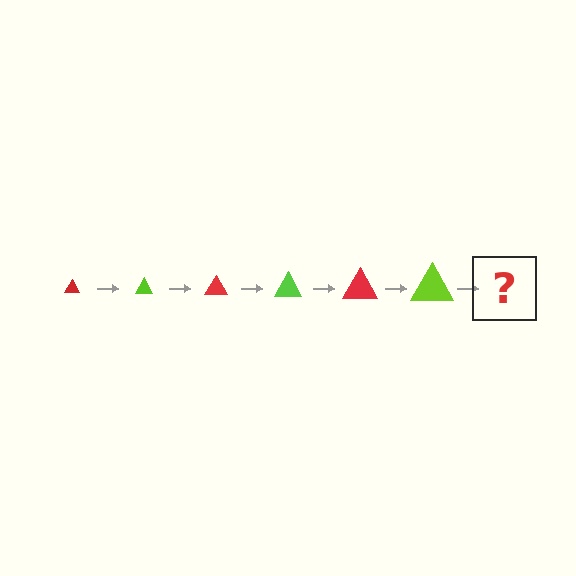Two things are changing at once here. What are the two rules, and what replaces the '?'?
The two rules are that the triangle grows larger each step and the color cycles through red and lime. The '?' should be a red triangle, larger than the previous one.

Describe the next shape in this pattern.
It should be a red triangle, larger than the previous one.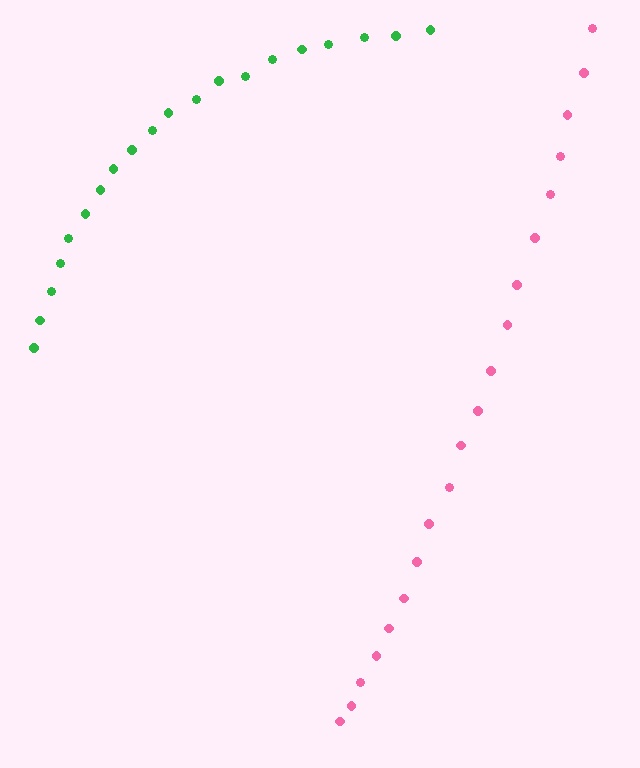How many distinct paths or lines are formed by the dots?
There are 2 distinct paths.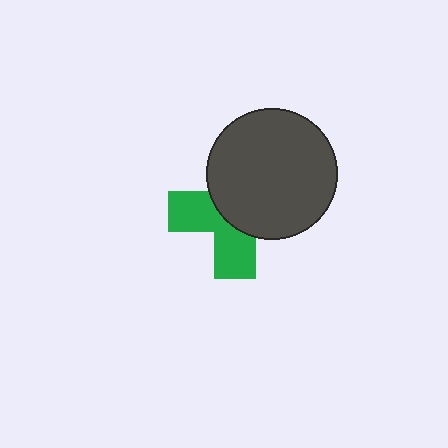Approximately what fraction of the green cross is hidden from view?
Roughly 57% of the green cross is hidden behind the dark gray circle.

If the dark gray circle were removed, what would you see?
You would see the complete green cross.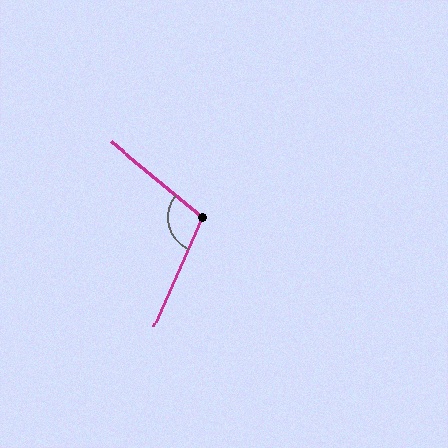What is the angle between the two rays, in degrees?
Approximately 106 degrees.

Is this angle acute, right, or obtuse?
It is obtuse.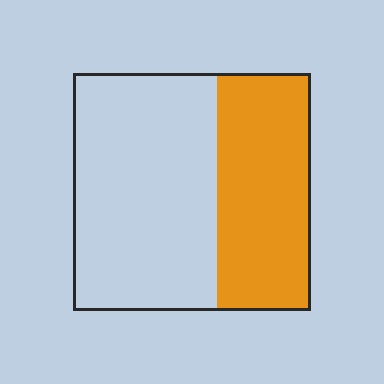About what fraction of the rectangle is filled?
About two fifths (2/5).